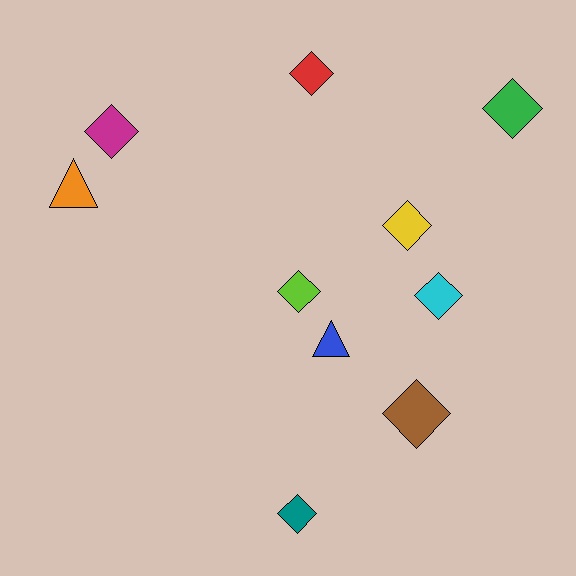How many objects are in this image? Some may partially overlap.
There are 10 objects.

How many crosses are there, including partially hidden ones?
There are no crosses.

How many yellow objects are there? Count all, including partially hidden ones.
There is 1 yellow object.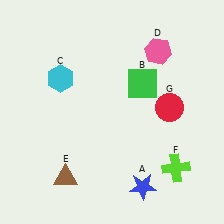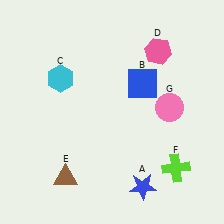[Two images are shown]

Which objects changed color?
B changed from green to blue. G changed from red to pink.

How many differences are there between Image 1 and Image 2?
There are 2 differences between the two images.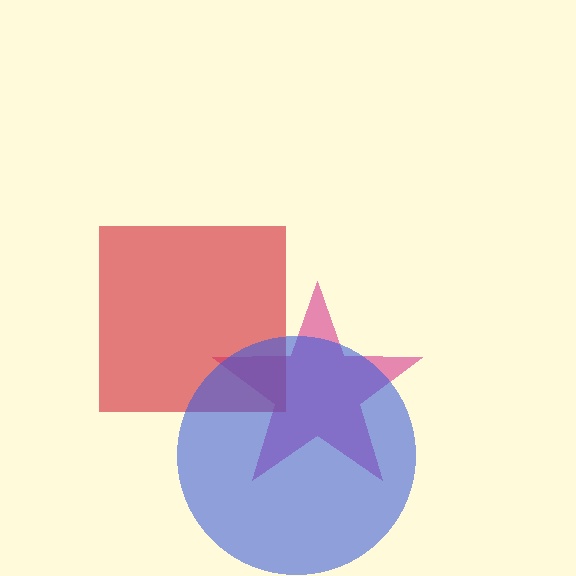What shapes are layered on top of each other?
The layered shapes are: a magenta star, a red square, a blue circle.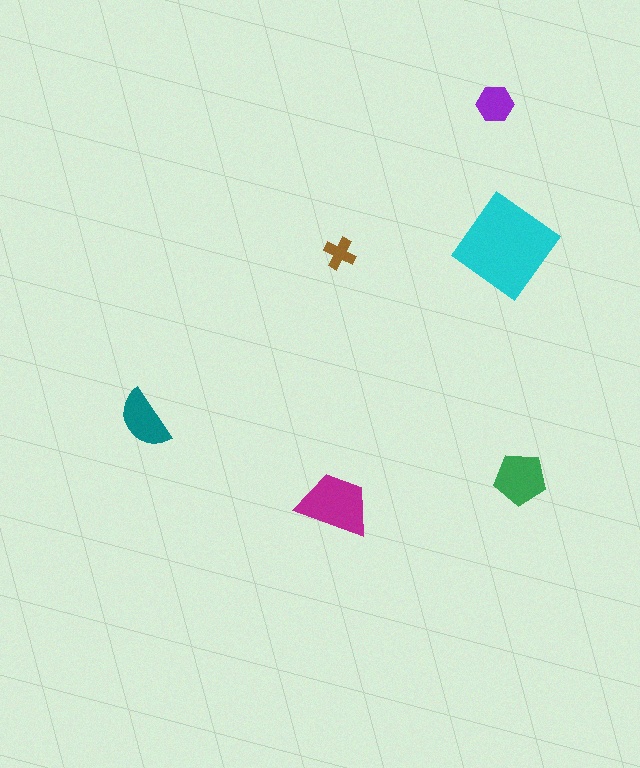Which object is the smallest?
The brown cross.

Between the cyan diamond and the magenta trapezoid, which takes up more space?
The cyan diamond.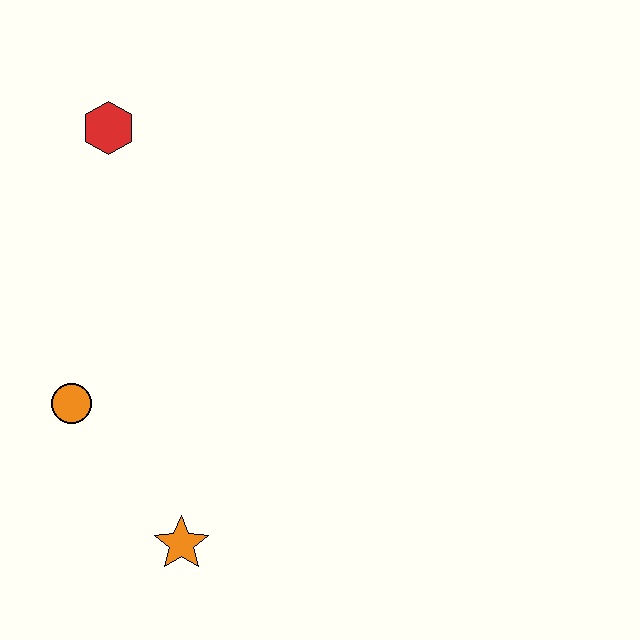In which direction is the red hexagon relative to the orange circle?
The red hexagon is above the orange circle.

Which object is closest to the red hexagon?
The orange circle is closest to the red hexagon.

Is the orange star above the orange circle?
No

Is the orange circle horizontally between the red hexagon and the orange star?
No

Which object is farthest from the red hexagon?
The orange star is farthest from the red hexagon.